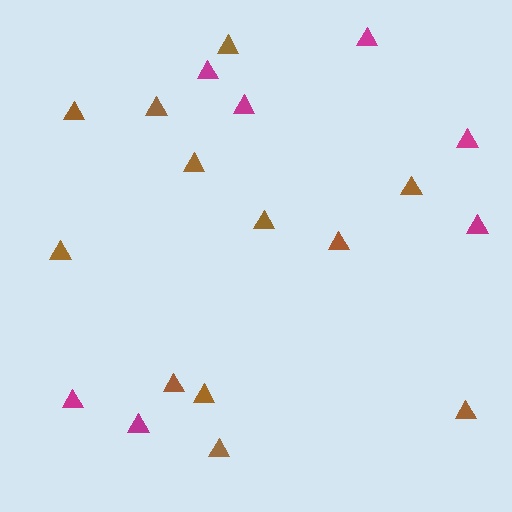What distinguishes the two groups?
There are 2 groups: one group of brown triangles (12) and one group of magenta triangles (7).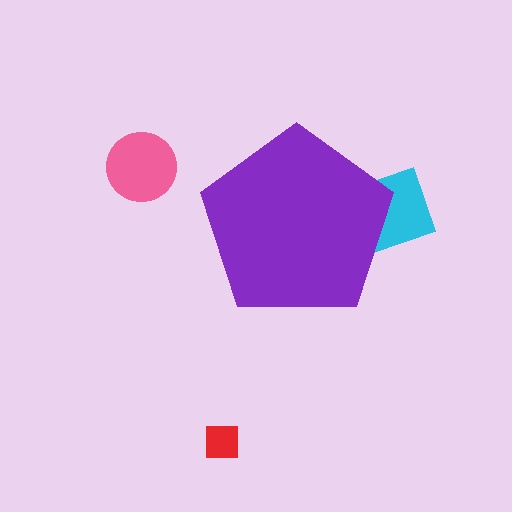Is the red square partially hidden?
No, the red square is fully visible.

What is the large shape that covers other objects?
A purple pentagon.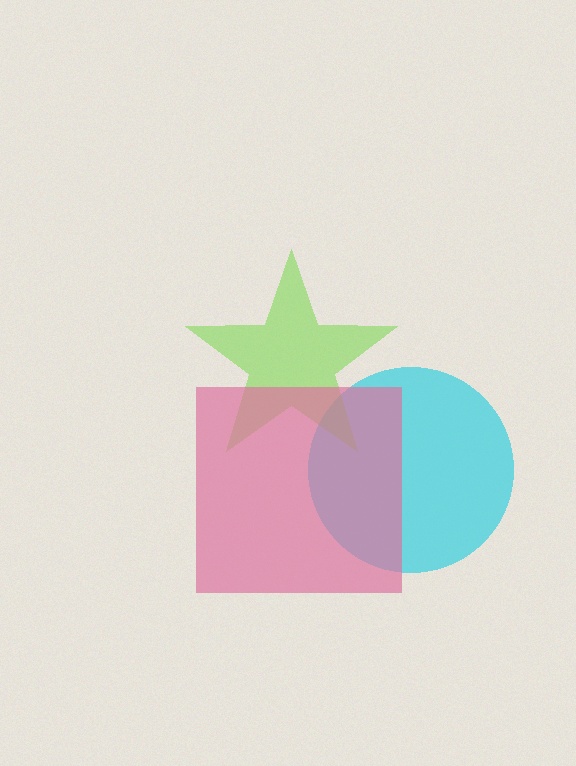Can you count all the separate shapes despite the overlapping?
Yes, there are 3 separate shapes.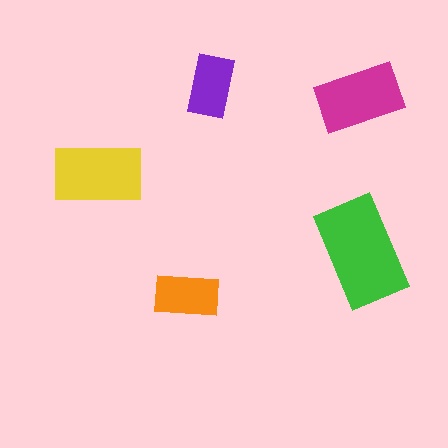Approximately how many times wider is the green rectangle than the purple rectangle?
About 1.5 times wider.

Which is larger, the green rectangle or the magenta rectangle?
The green one.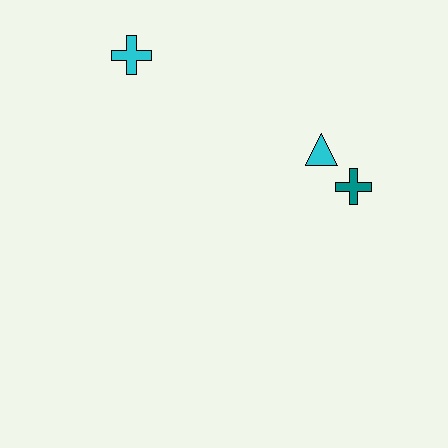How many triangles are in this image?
There is 1 triangle.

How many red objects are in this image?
There are no red objects.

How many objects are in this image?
There are 3 objects.